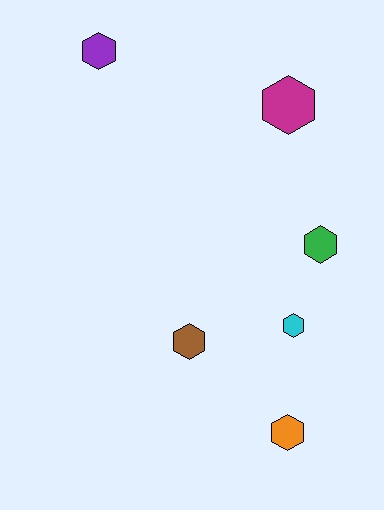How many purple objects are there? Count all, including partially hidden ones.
There is 1 purple object.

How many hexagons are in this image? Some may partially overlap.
There are 6 hexagons.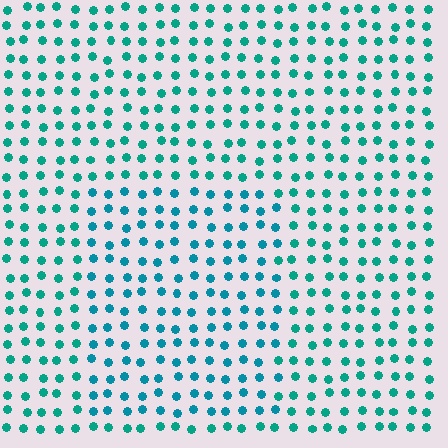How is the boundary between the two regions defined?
The boundary is defined purely by a slight shift in hue (about 19 degrees). Spacing, size, and orientation are identical on both sides.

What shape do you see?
I see a rectangle.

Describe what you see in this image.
The image is filled with small teal elements in a uniform arrangement. A rectangle-shaped region is visible where the elements are tinted to a slightly different hue, forming a subtle color boundary.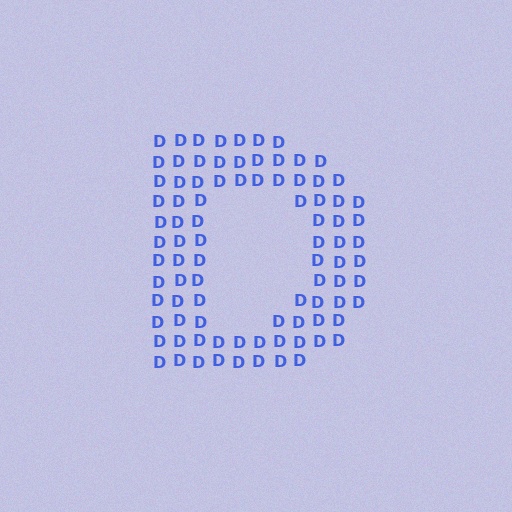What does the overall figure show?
The overall figure shows the letter D.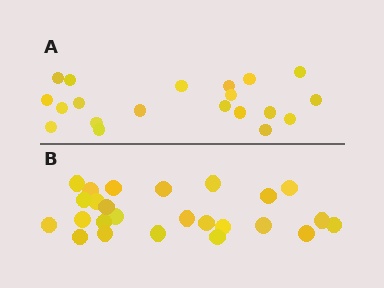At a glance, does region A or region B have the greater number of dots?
Region B (the bottom region) has more dots.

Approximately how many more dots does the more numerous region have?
Region B has about 5 more dots than region A.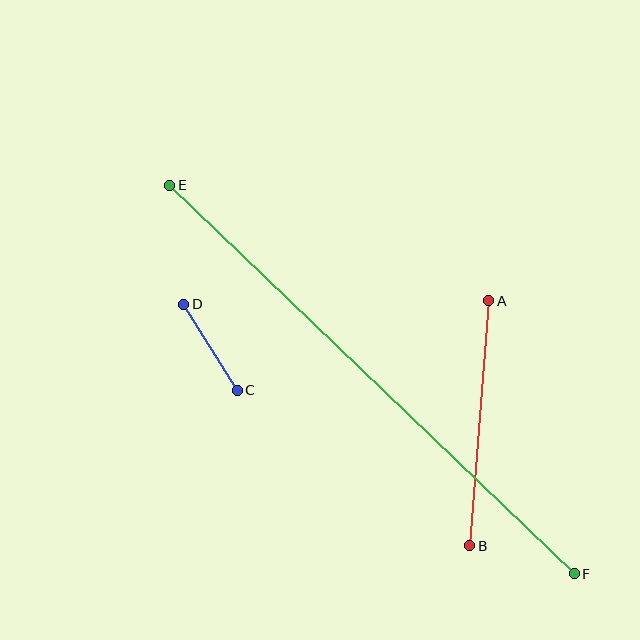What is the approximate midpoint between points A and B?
The midpoint is at approximately (479, 423) pixels.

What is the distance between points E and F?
The distance is approximately 561 pixels.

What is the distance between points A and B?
The distance is approximately 246 pixels.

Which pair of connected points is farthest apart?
Points E and F are farthest apart.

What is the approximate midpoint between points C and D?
The midpoint is at approximately (210, 347) pixels.